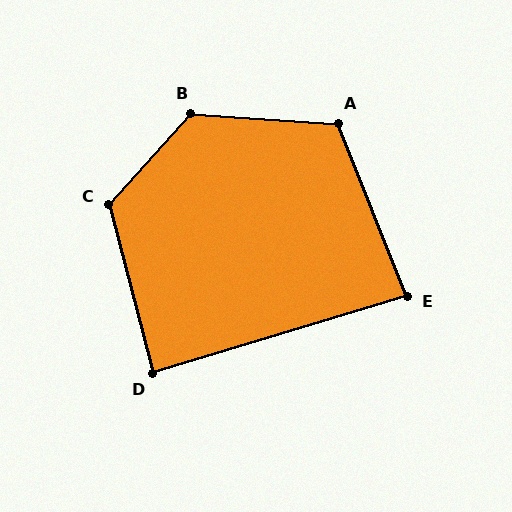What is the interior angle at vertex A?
Approximately 115 degrees (obtuse).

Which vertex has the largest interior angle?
B, at approximately 129 degrees.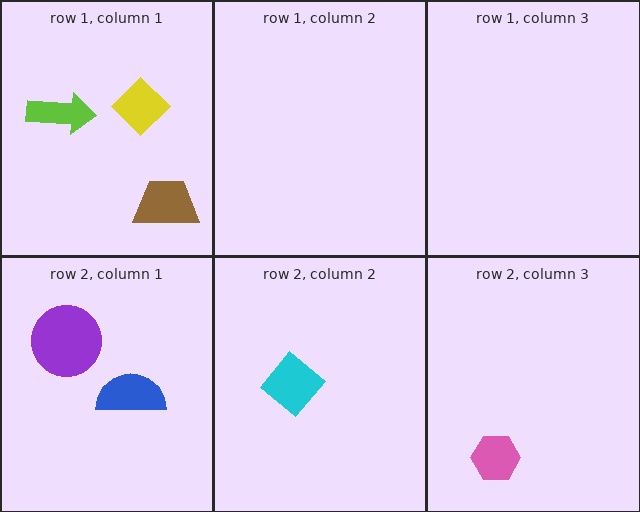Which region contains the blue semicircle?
The row 2, column 1 region.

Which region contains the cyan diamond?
The row 2, column 2 region.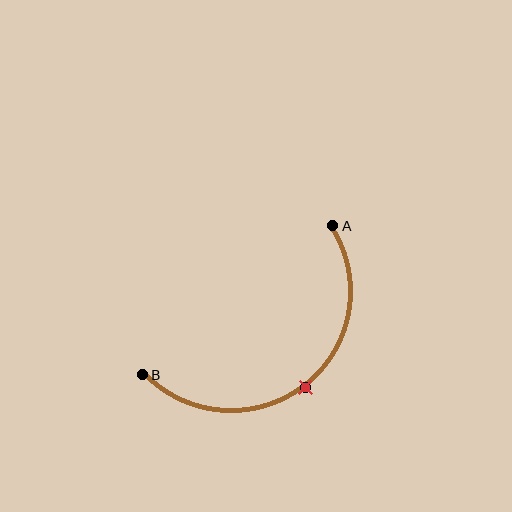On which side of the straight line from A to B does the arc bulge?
The arc bulges below and to the right of the straight line connecting A and B.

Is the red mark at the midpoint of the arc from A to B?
Yes. The red mark lies on the arc at equal arc-length from both A and B — it is the arc midpoint.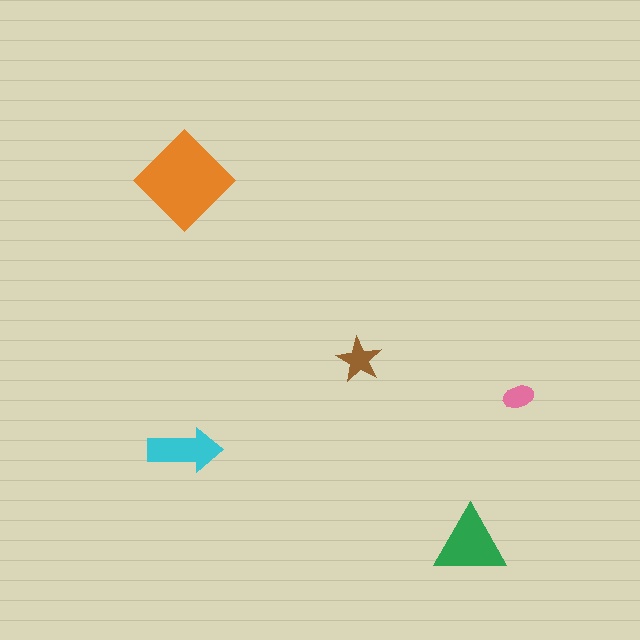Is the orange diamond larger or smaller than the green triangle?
Larger.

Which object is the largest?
The orange diamond.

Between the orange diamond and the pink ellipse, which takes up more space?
The orange diamond.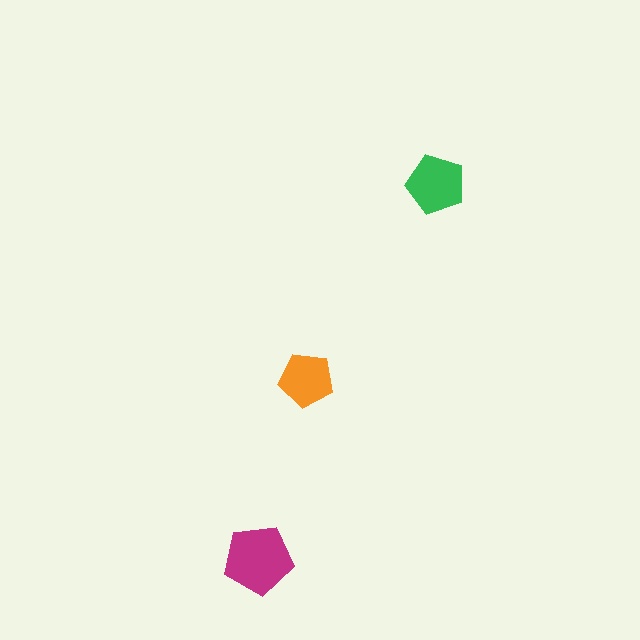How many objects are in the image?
There are 3 objects in the image.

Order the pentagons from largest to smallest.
the magenta one, the green one, the orange one.